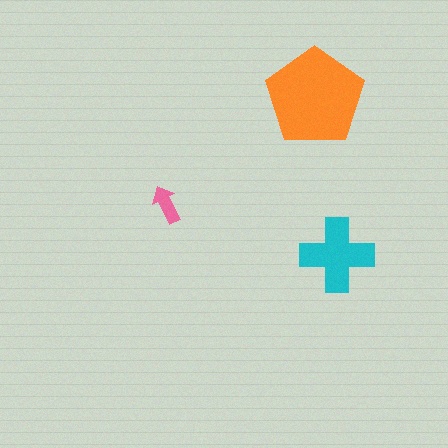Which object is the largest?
The orange pentagon.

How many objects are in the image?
There are 3 objects in the image.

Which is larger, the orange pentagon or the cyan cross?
The orange pentagon.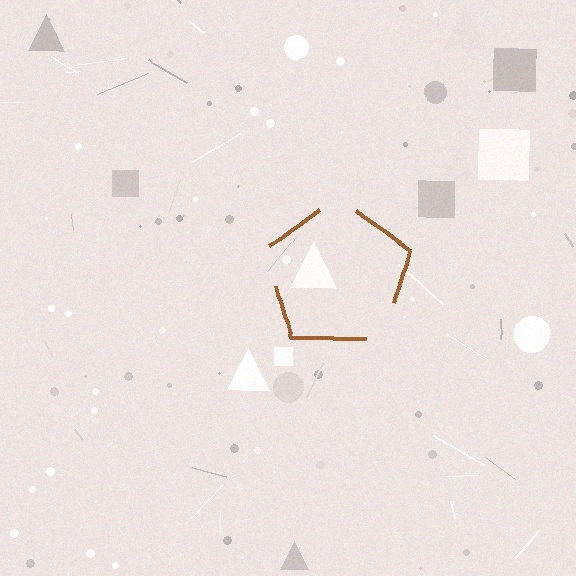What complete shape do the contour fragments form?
The contour fragments form a pentagon.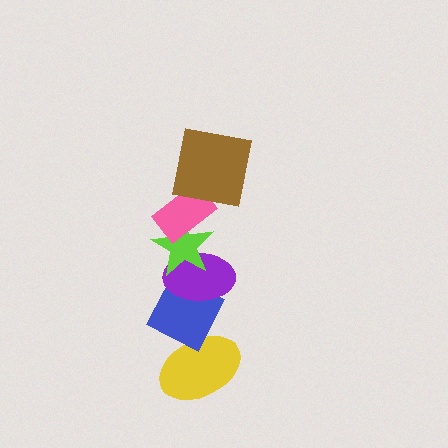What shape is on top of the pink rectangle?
The brown square is on top of the pink rectangle.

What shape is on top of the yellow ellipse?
The blue diamond is on top of the yellow ellipse.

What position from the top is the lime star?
The lime star is 3rd from the top.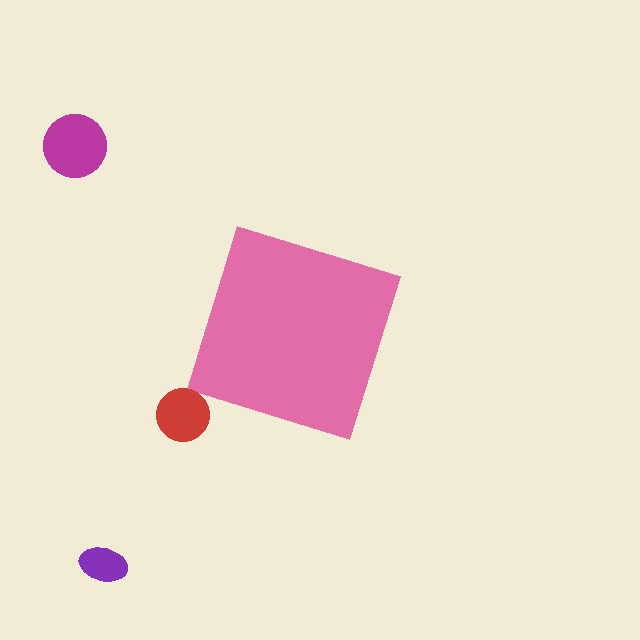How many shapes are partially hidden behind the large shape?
0 shapes are partially hidden.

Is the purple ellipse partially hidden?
No, the purple ellipse is fully visible.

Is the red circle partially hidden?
No, the red circle is fully visible.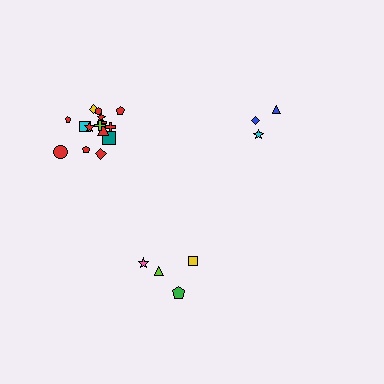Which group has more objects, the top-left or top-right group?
The top-left group.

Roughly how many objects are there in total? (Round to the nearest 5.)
Roughly 20 objects in total.